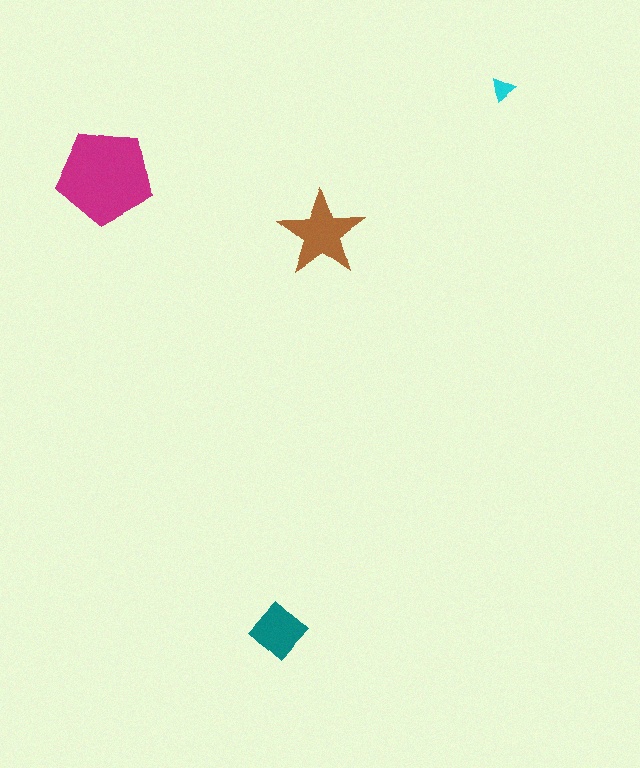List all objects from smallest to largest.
The cyan triangle, the teal diamond, the brown star, the magenta pentagon.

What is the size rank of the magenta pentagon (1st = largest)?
1st.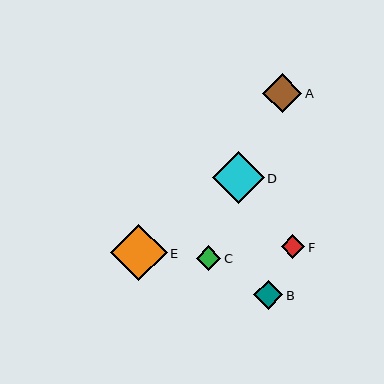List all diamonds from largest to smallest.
From largest to smallest: E, D, A, B, C, F.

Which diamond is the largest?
Diamond E is the largest with a size of approximately 56 pixels.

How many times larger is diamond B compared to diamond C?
Diamond B is approximately 1.2 times the size of diamond C.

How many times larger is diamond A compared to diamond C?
Diamond A is approximately 1.6 times the size of diamond C.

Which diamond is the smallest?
Diamond F is the smallest with a size of approximately 23 pixels.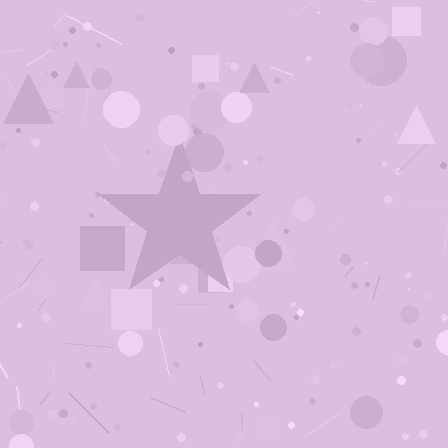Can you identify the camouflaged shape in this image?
The camouflaged shape is a star.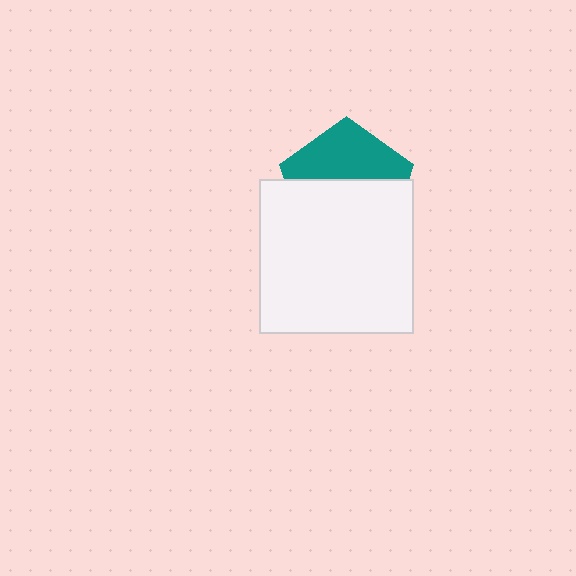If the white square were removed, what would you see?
You would see the complete teal pentagon.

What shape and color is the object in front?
The object in front is a white square.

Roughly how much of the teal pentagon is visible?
A small part of it is visible (roughly 44%).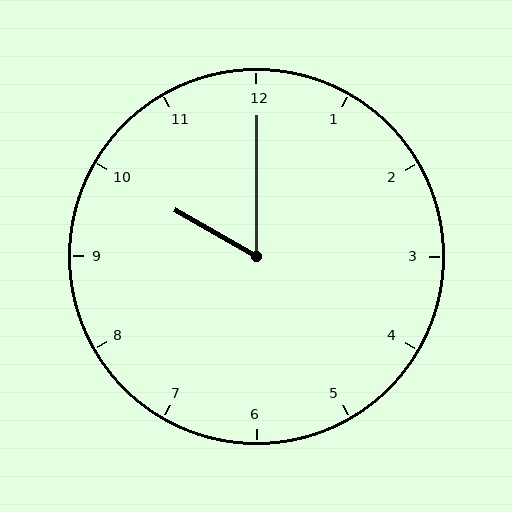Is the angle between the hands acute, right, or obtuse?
It is acute.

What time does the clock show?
10:00.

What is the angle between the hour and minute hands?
Approximately 60 degrees.